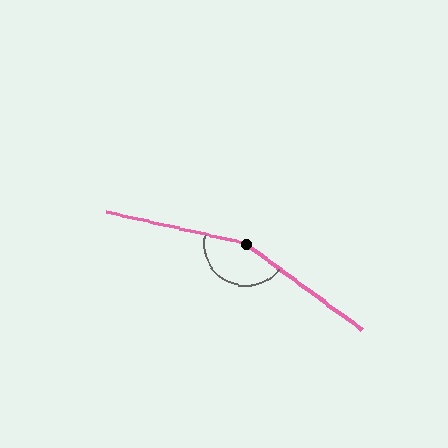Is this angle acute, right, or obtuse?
It is obtuse.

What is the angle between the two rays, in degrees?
Approximately 157 degrees.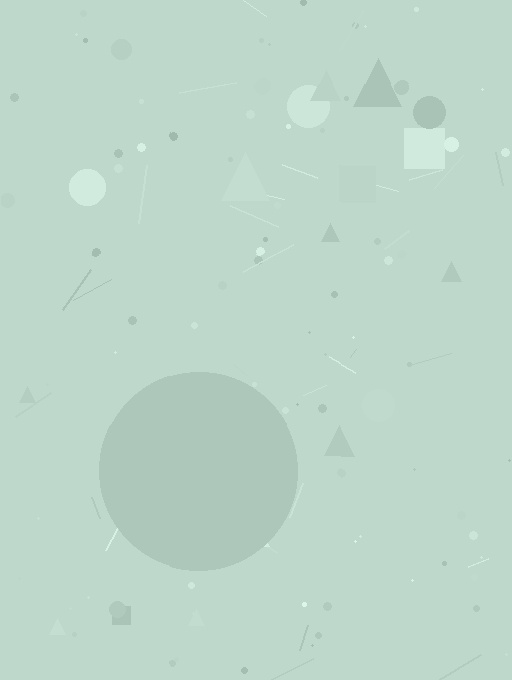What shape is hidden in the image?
A circle is hidden in the image.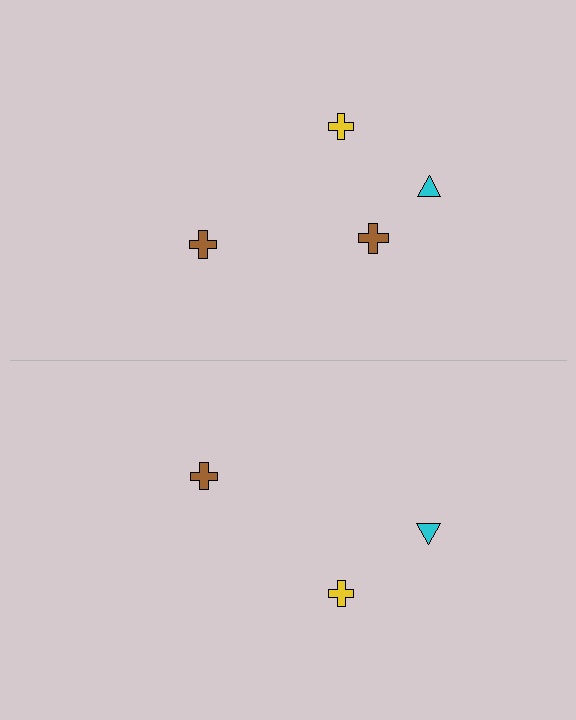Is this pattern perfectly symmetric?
No, the pattern is not perfectly symmetric. A brown cross is missing from the bottom side.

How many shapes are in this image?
There are 7 shapes in this image.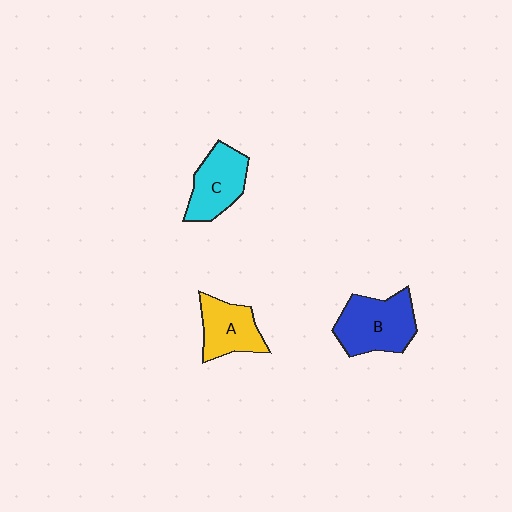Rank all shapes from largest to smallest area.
From largest to smallest: B (blue), C (cyan), A (yellow).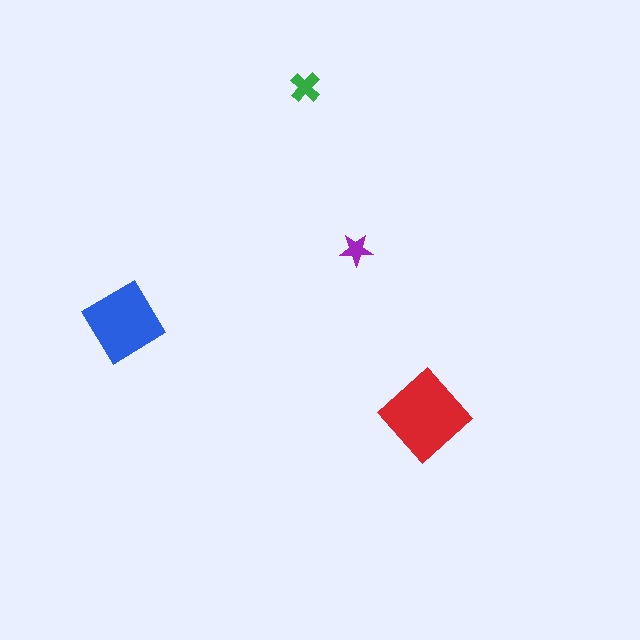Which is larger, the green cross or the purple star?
The green cross.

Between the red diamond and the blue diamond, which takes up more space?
The red diamond.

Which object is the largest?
The red diamond.